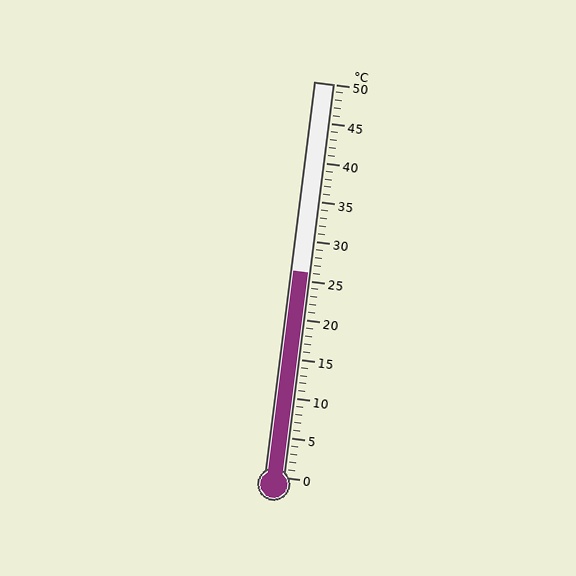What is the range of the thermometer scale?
The thermometer scale ranges from 0°C to 50°C.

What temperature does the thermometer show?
The thermometer shows approximately 26°C.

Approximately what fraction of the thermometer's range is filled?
The thermometer is filled to approximately 50% of its range.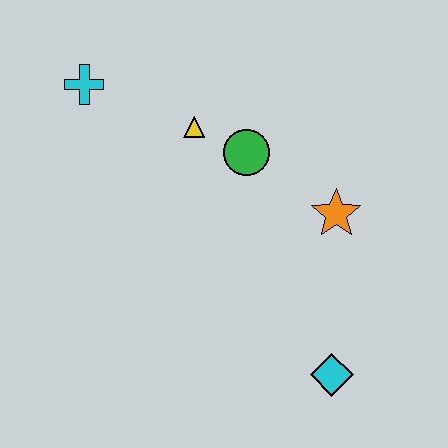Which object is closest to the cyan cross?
The yellow triangle is closest to the cyan cross.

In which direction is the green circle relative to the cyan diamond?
The green circle is above the cyan diamond.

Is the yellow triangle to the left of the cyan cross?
No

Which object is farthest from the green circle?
The cyan diamond is farthest from the green circle.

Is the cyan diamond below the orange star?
Yes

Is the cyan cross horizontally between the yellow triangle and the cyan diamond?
No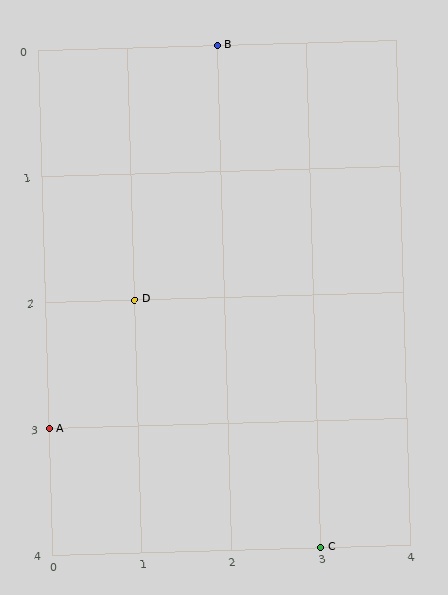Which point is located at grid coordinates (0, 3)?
Point A is at (0, 3).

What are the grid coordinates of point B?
Point B is at grid coordinates (2, 0).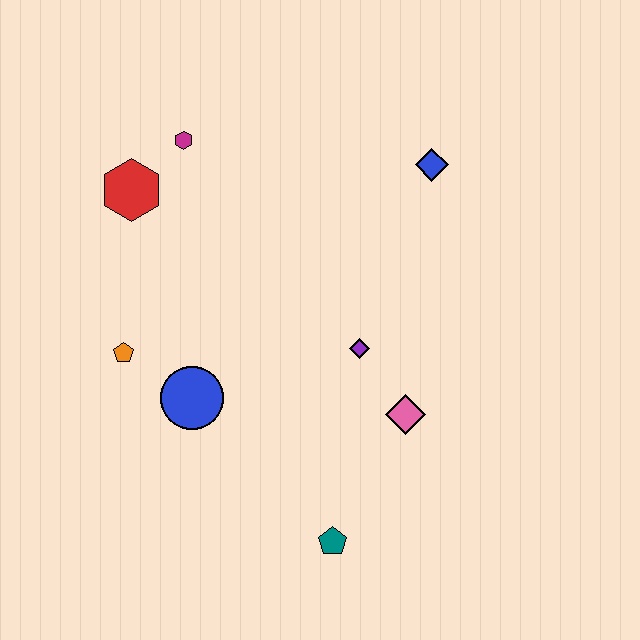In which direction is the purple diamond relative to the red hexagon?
The purple diamond is to the right of the red hexagon.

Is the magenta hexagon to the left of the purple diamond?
Yes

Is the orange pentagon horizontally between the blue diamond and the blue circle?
No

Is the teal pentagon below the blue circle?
Yes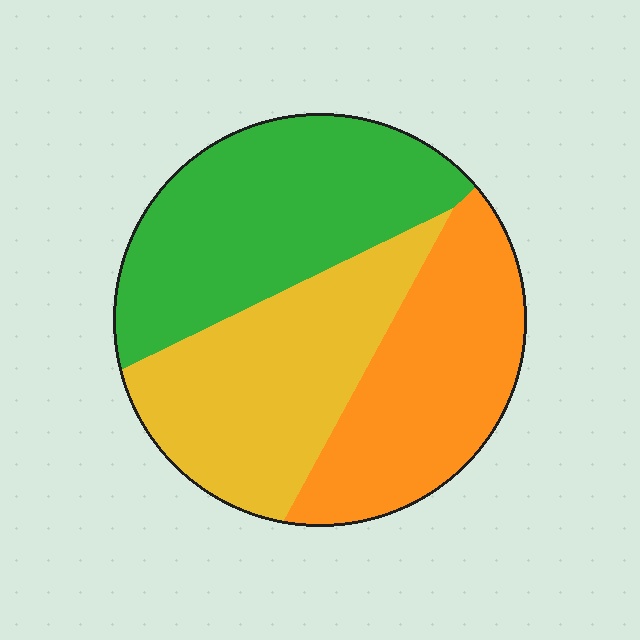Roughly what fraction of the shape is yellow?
Yellow takes up about one third (1/3) of the shape.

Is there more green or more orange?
Green.